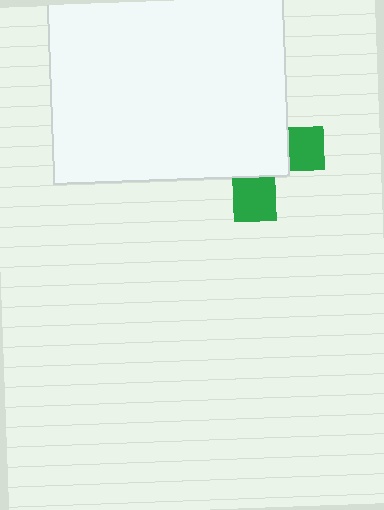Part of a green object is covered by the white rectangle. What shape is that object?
It is a cross.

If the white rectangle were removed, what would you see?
You would see the complete green cross.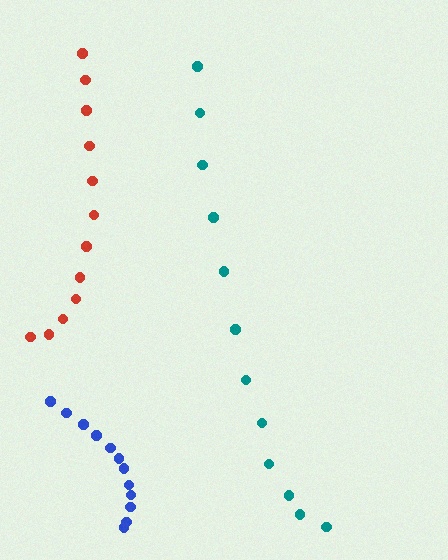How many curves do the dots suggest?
There are 3 distinct paths.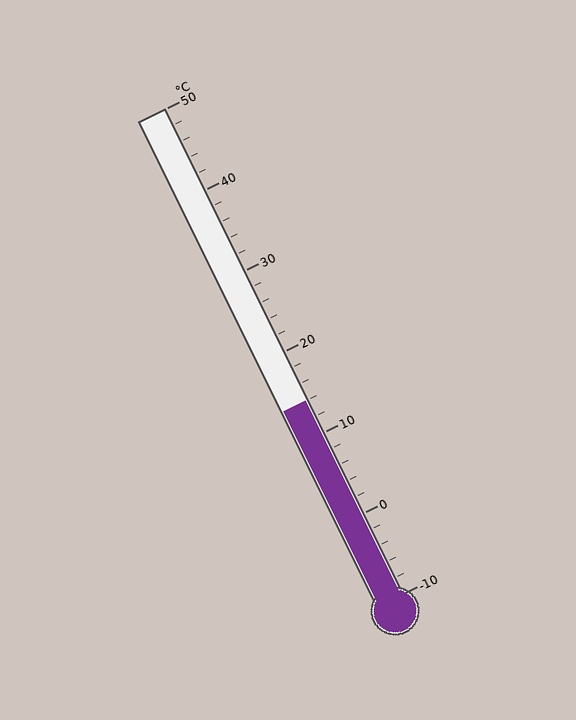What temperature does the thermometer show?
The thermometer shows approximately 14°C.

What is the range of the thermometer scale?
The thermometer scale ranges from -10°C to 50°C.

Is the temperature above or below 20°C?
The temperature is below 20°C.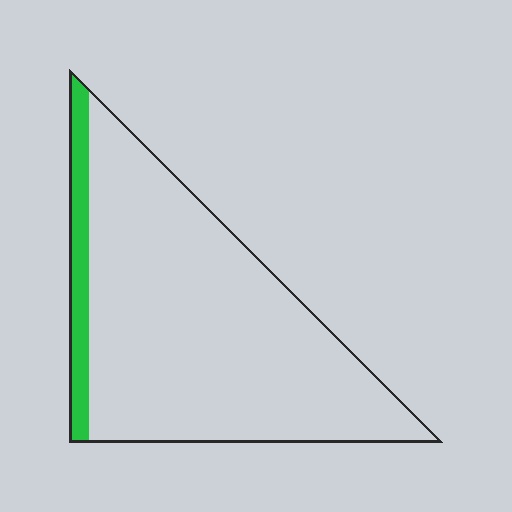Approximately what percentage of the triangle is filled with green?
Approximately 10%.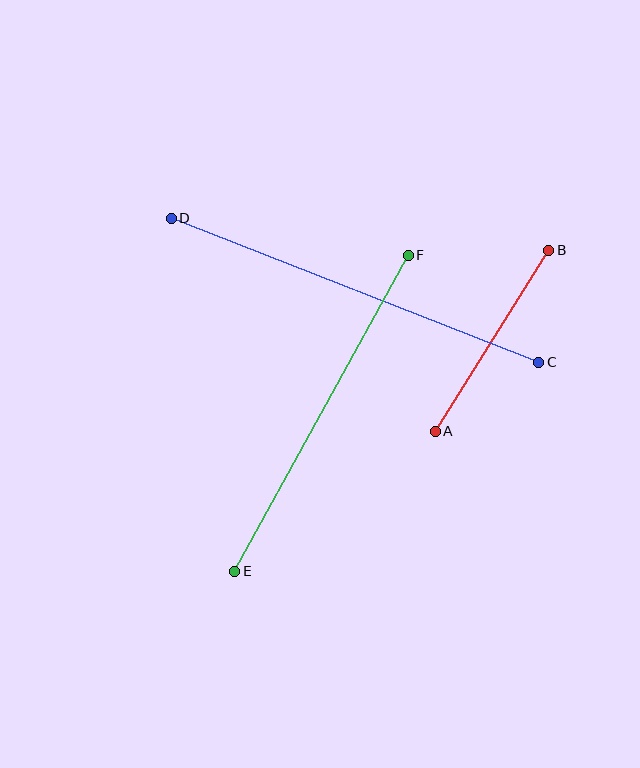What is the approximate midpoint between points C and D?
The midpoint is at approximately (355, 290) pixels.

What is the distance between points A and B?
The distance is approximately 214 pixels.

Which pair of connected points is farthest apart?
Points C and D are farthest apart.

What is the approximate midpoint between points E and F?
The midpoint is at approximately (322, 413) pixels.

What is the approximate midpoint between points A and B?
The midpoint is at approximately (492, 341) pixels.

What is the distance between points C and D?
The distance is approximately 394 pixels.